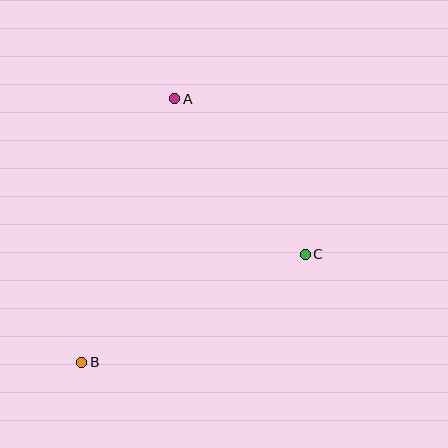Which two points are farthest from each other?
Points A and B are farthest from each other.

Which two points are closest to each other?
Points A and C are closest to each other.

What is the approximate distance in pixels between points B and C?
The distance between B and C is approximately 248 pixels.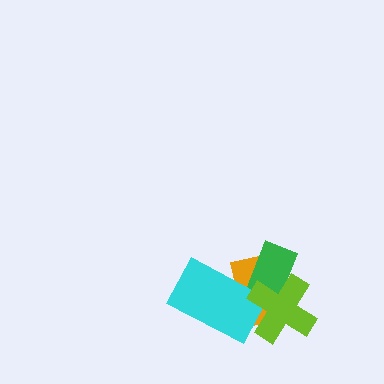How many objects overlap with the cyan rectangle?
3 objects overlap with the cyan rectangle.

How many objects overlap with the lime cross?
3 objects overlap with the lime cross.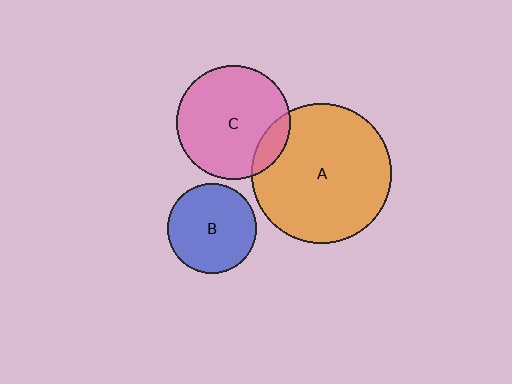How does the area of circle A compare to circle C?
Approximately 1.5 times.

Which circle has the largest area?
Circle A (orange).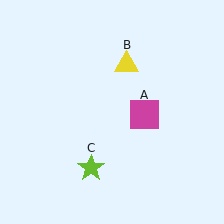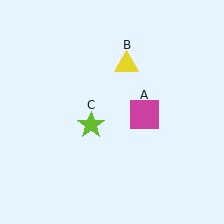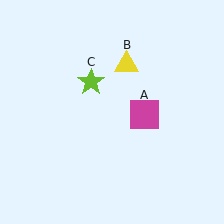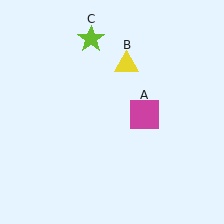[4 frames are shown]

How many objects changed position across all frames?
1 object changed position: lime star (object C).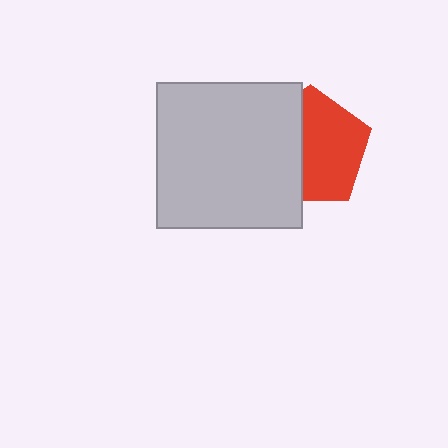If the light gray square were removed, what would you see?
You would see the complete red pentagon.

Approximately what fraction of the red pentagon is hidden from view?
Roughly 42% of the red pentagon is hidden behind the light gray square.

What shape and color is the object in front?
The object in front is a light gray square.